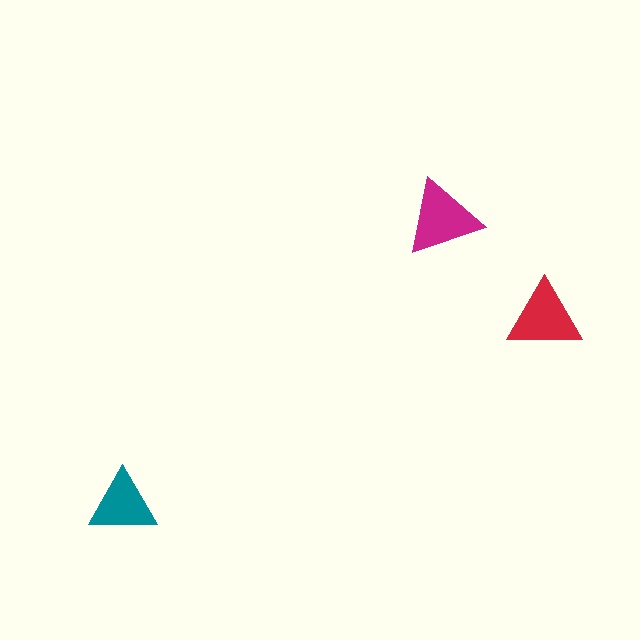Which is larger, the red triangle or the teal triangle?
The red one.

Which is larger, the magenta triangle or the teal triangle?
The magenta one.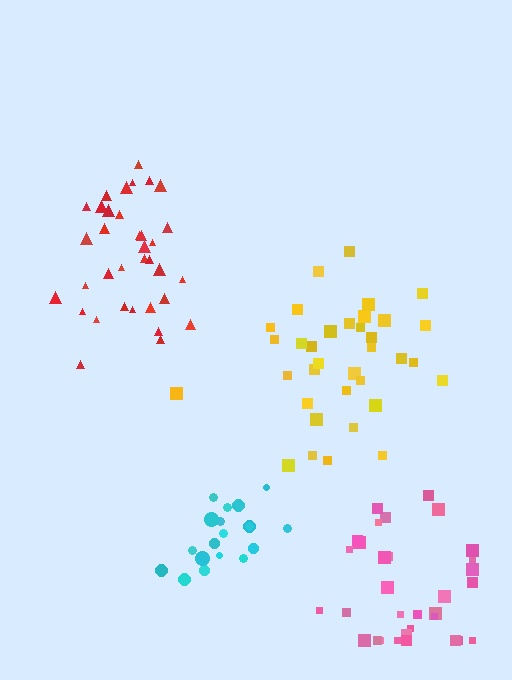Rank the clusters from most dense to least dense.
red, cyan, pink, yellow.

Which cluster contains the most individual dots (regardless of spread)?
Yellow (35).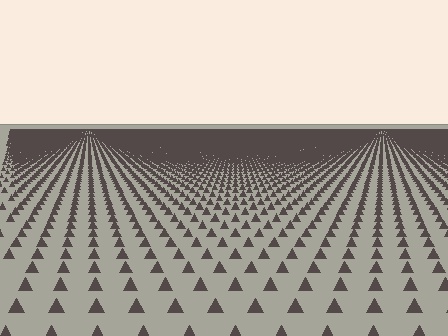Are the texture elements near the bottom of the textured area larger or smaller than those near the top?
Larger. Near the bottom, elements are closer to the viewer and appear at a bigger on-screen size.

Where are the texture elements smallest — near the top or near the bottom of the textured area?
Near the top.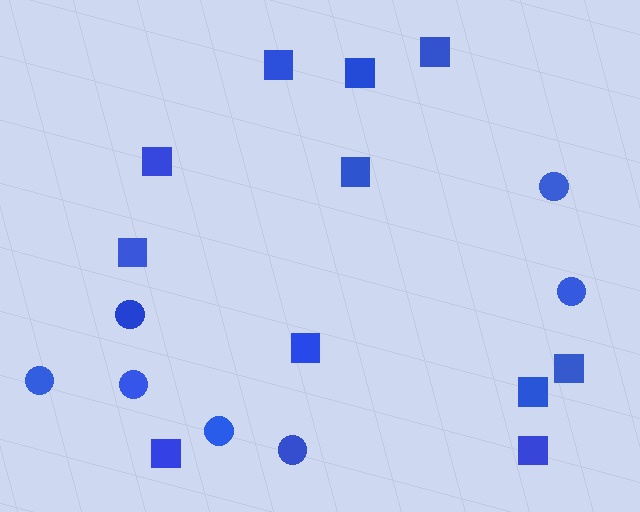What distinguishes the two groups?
There are 2 groups: one group of circles (7) and one group of squares (11).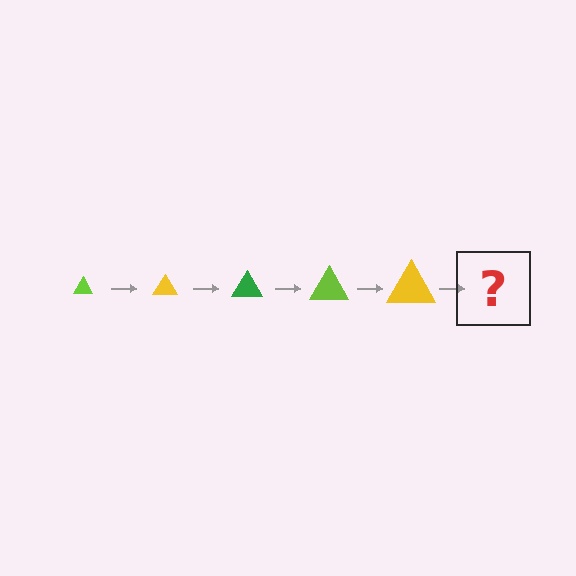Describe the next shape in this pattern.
It should be a green triangle, larger than the previous one.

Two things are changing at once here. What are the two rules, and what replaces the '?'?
The two rules are that the triangle grows larger each step and the color cycles through lime, yellow, and green. The '?' should be a green triangle, larger than the previous one.